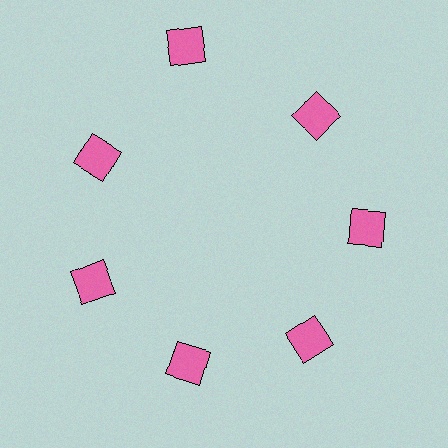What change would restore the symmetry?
The symmetry would be restored by moving it inward, back onto the ring so that all 7 squares sit at equal angles and equal distance from the center.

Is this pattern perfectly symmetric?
No. The 7 pink squares are arranged in a ring, but one element near the 12 o'clock position is pushed outward from the center, breaking the 7-fold rotational symmetry.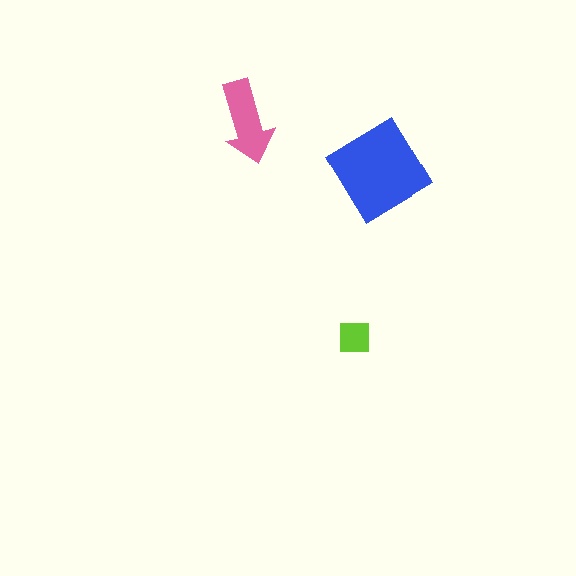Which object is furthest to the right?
The blue diamond is rightmost.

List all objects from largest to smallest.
The blue diamond, the pink arrow, the lime square.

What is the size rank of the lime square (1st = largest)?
3rd.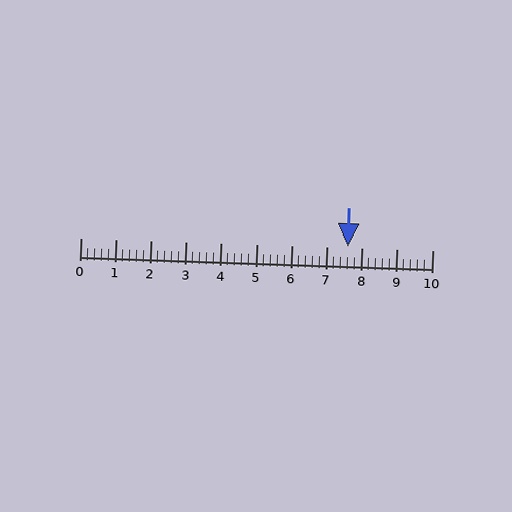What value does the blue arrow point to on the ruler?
The blue arrow points to approximately 7.6.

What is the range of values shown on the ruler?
The ruler shows values from 0 to 10.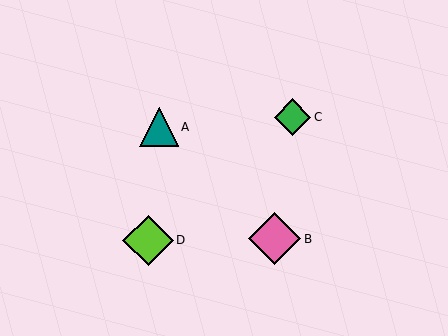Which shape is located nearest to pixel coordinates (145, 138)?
The teal triangle (labeled A) at (159, 127) is nearest to that location.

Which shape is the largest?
The pink diamond (labeled B) is the largest.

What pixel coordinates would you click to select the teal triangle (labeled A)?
Click at (159, 127) to select the teal triangle A.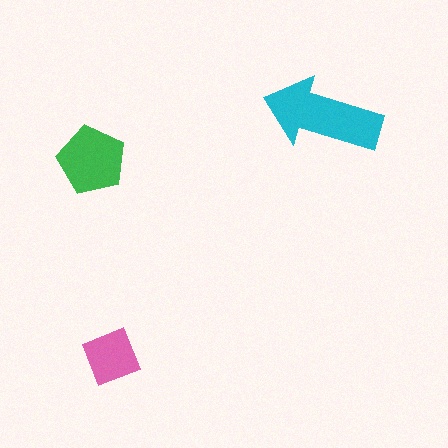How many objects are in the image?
There are 3 objects in the image.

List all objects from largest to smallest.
The cyan arrow, the green pentagon, the pink diamond.